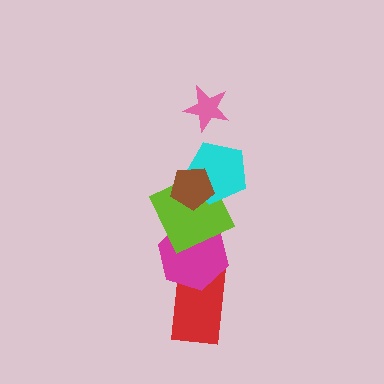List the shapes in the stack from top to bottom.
From top to bottom: the pink star, the brown pentagon, the cyan pentagon, the lime square, the magenta hexagon, the red rectangle.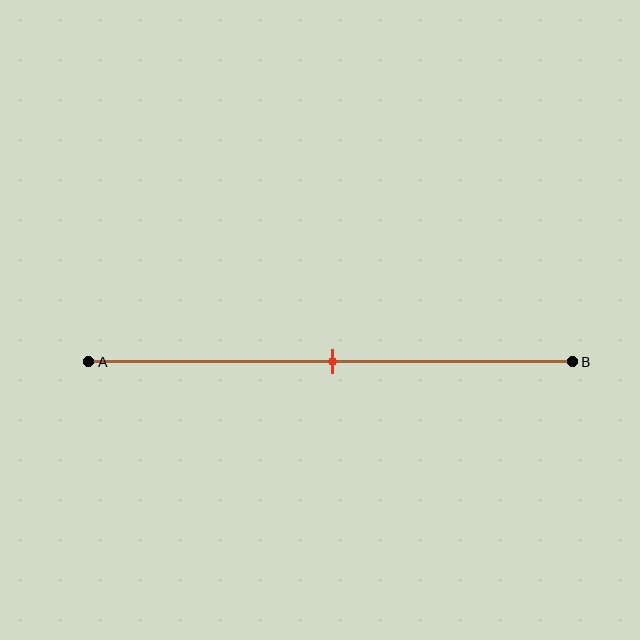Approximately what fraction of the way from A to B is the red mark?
The red mark is approximately 50% of the way from A to B.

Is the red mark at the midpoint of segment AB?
Yes, the mark is approximately at the midpoint.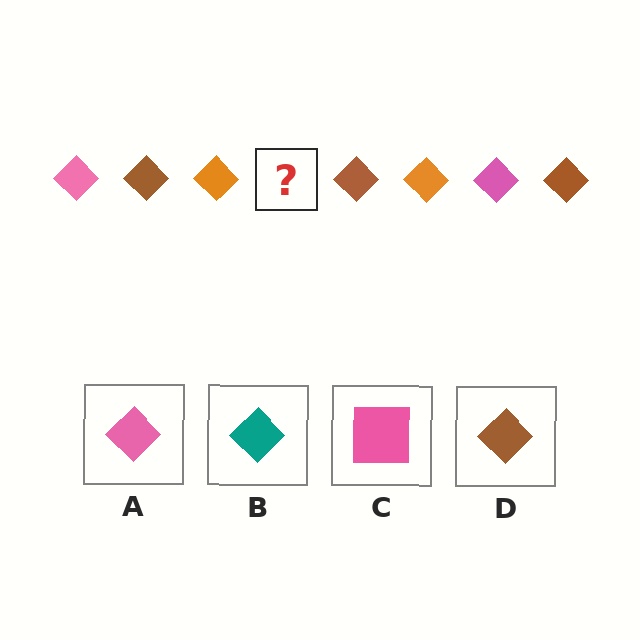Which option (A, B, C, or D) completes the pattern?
A.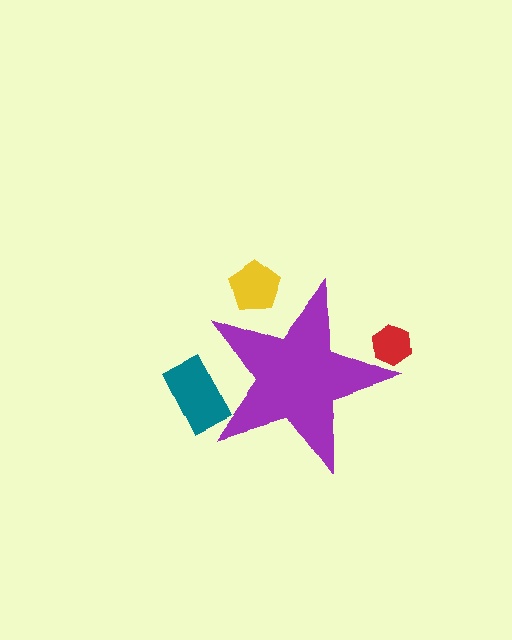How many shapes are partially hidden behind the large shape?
3 shapes are partially hidden.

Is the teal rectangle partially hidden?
Yes, the teal rectangle is partially hidden behind the purple star.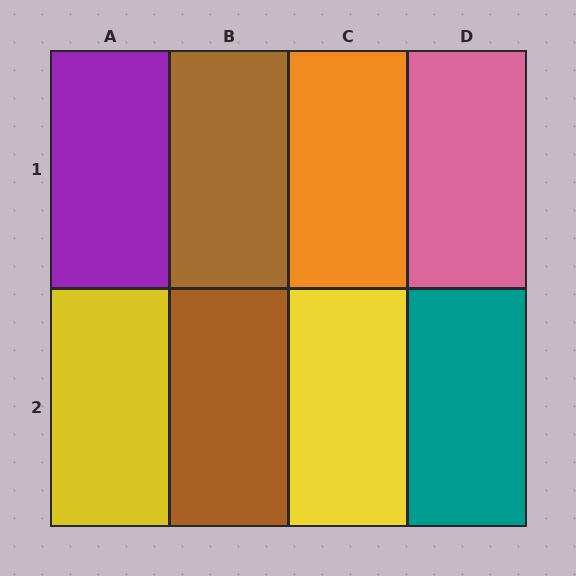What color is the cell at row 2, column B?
Brown.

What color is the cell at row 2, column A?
Yellow.